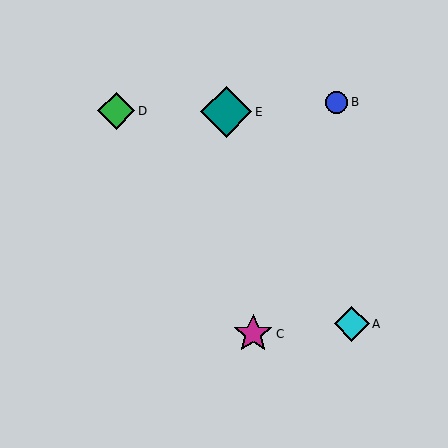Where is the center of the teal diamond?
The center of the teal diamond is at (226, 112).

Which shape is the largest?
The teal diamond (labeled E) is the largest.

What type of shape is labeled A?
Shape A is a cyan diamond.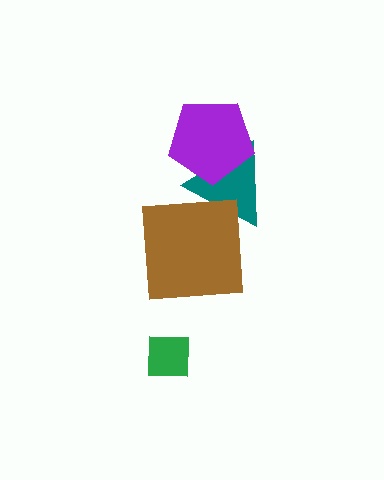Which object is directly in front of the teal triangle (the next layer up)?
The brown square is directly in front of the teal triangle.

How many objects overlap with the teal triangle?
2 objects overlap with the teal triangle.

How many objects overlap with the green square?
0 objects overlap with the green square.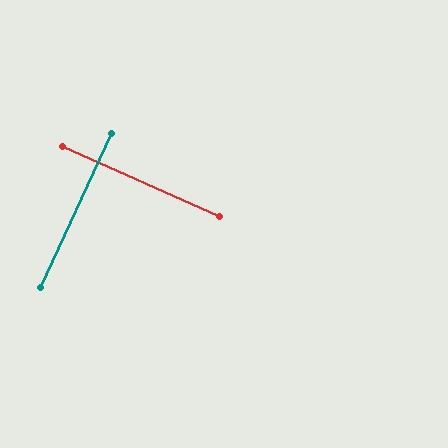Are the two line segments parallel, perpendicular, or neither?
Perpendicular — they meet at approximately 90°.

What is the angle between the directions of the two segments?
Approximately 90 degrees.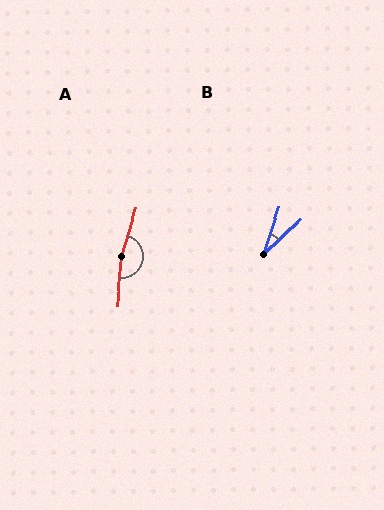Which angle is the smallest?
B, at approximately 28 degrees.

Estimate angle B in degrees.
Approximately 28 degrees.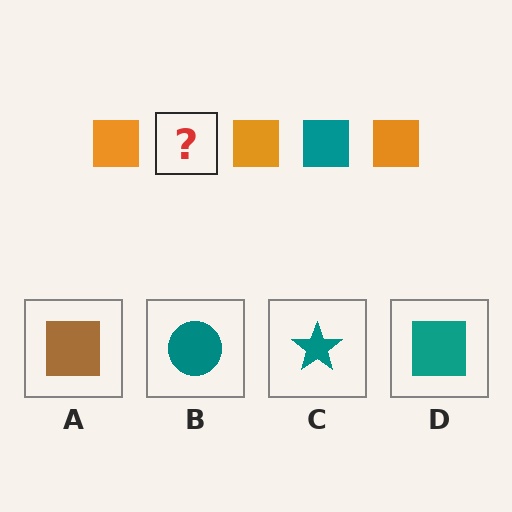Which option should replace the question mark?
Option D.